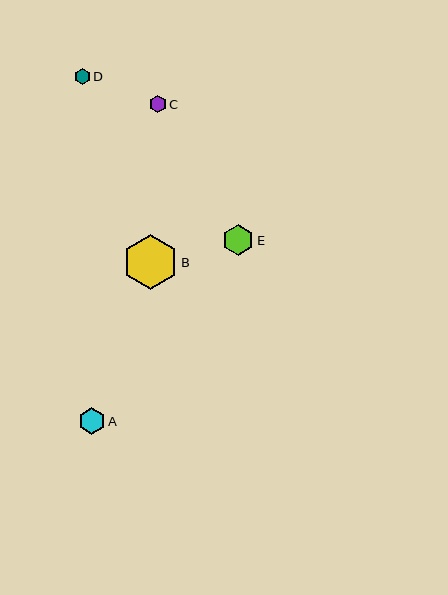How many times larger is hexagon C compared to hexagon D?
Hexagon C is approximately 1.1 times the size of hexagon D.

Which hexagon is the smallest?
Hexagon D is the smallest with a size of approximately 16 pixels.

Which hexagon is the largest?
Hexagon B is the largest with a size of approximately 55 pixels.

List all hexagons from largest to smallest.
From largest to smallest: B, E, A, C, D.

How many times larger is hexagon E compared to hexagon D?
Hexagon E is approximately 2.0 times the size of hexagon D.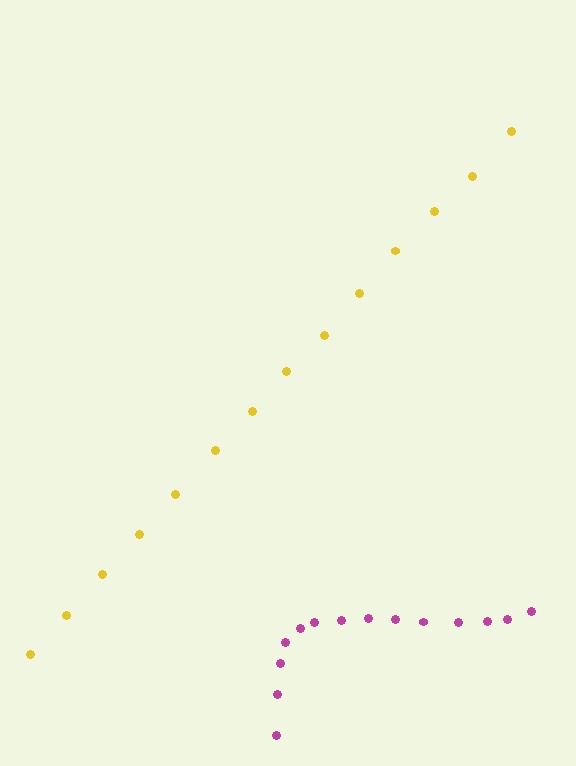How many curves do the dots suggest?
There are 2 distinct paths.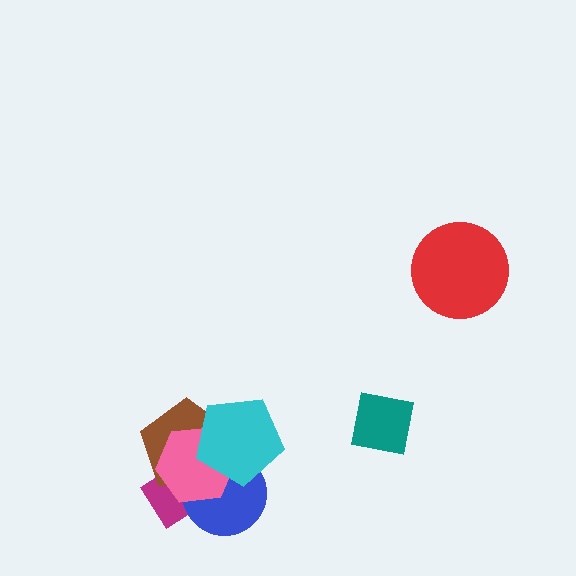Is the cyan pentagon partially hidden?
No, no other shape covers it.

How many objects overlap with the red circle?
0 objects overlap with the red circle.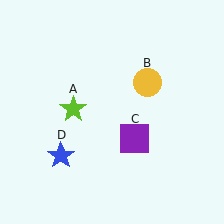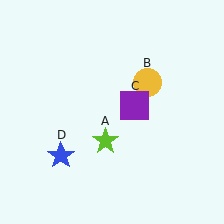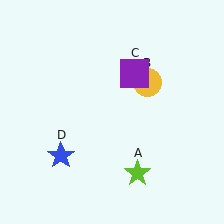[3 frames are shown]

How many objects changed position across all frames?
2 objects changed position: lime star (object A), purple square (object C).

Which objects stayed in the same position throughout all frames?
Yellow circle (object B) and blue star (object D) remained stationary.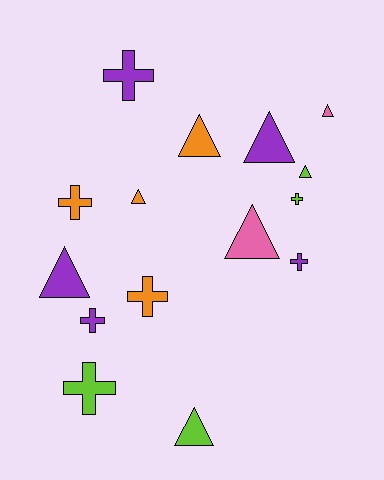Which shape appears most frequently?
Triangle, with 8 objects.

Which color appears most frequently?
Purple, with 5 objects.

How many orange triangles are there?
There are 2 orange triangles.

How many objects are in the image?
There are 15 objects.